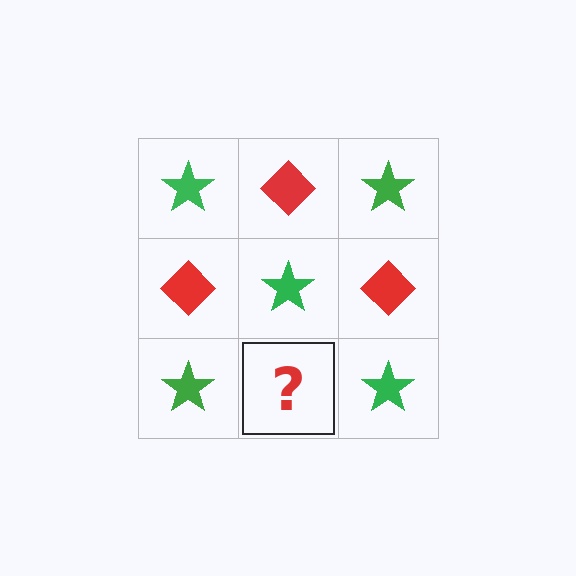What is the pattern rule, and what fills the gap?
The rule is that it alternates green star and red diamond in a checkerboard pattern. The gap should be filled with a red diamond.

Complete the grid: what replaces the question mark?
The question mark should be replaced with a red diamond.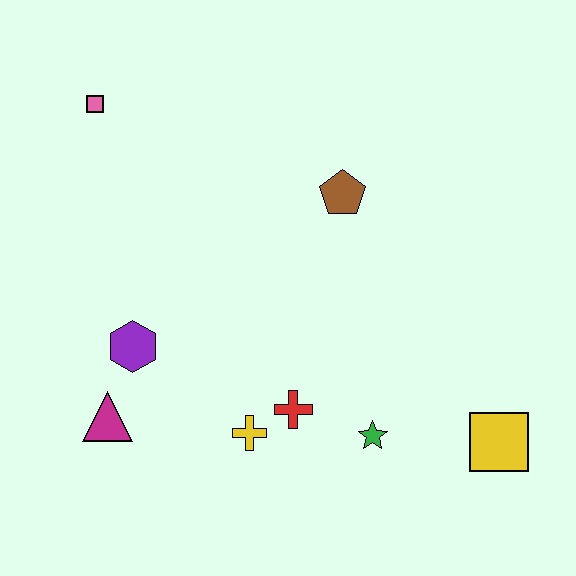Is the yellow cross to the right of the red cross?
No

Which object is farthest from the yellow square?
The pink square is farthest from the yellow square.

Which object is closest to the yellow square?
The green star is closest to the yellow square.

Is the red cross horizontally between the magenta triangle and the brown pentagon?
Yes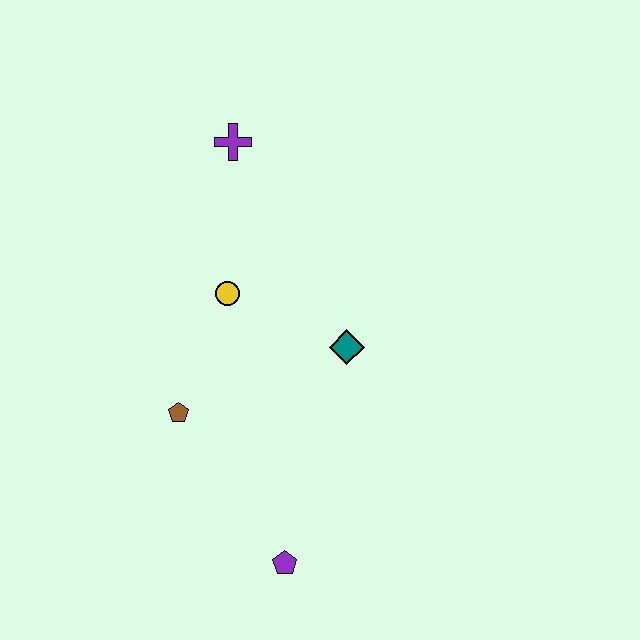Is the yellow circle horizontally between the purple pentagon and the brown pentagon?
Yes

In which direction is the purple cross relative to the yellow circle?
The purple cross is above the yellow circle.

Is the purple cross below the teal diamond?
No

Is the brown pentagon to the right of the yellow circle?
No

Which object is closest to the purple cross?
The yellow circle is closest to the purple cross.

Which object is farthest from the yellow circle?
The purple pentagon is farthest from the yellow circle.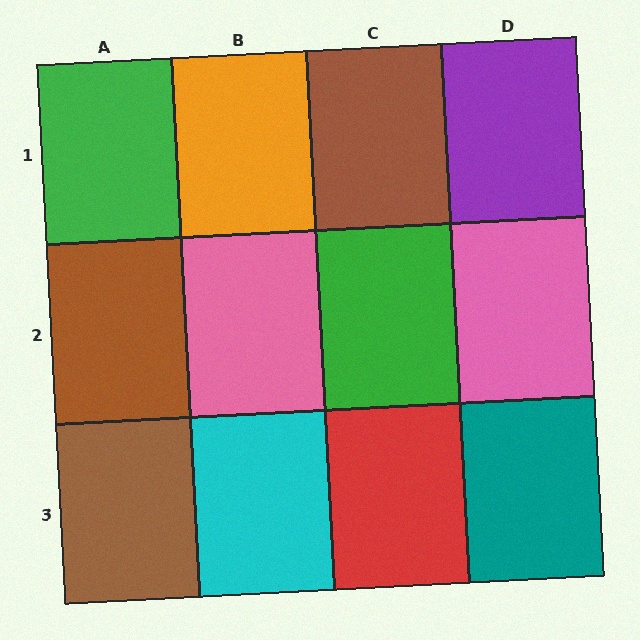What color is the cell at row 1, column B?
Orange.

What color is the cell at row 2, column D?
Pink.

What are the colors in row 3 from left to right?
Brown, cyan, red, teal.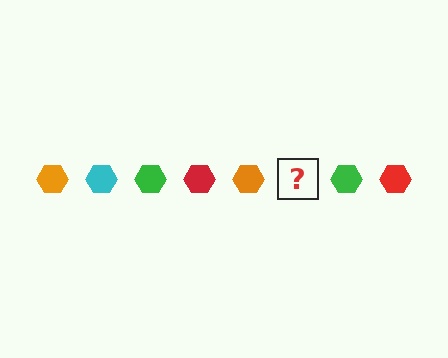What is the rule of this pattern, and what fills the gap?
The rule is that the pattern cycles through orange, cyan, green, red hexagons. The gap should be filled with a cyan hexagon.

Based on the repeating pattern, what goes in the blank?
The blank should be a cyan hexagon.